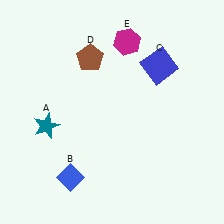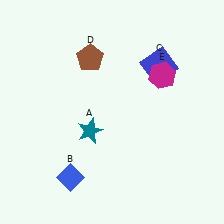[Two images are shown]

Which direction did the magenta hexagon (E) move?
The magenta hexagon (E) moved right.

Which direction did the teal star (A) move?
The teal star (A) moved right.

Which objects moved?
The objects that moved are: the teal star (A), the magenta hexagon (E).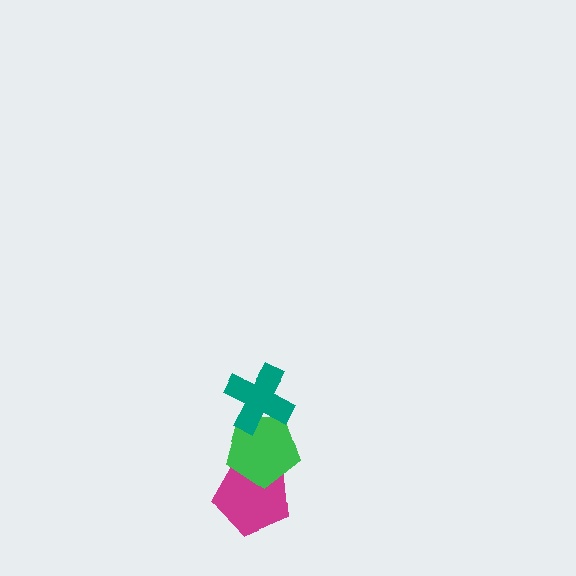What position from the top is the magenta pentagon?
The magenta pentagon is 3rd from the top.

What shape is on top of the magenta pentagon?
The green pentagon is on top of the magenta pentagon.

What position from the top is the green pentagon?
The green pentagon is 2nd from the top.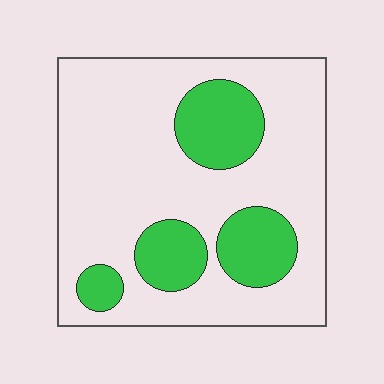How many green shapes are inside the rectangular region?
4.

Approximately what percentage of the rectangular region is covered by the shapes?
Approximately 25%.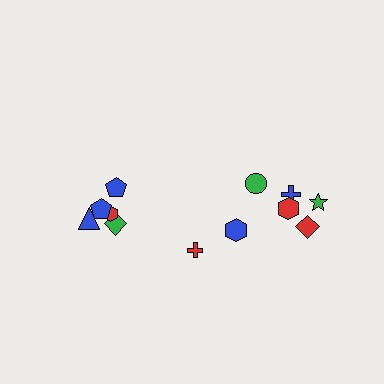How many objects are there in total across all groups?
There are 12 objects.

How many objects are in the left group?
There are 5 objects.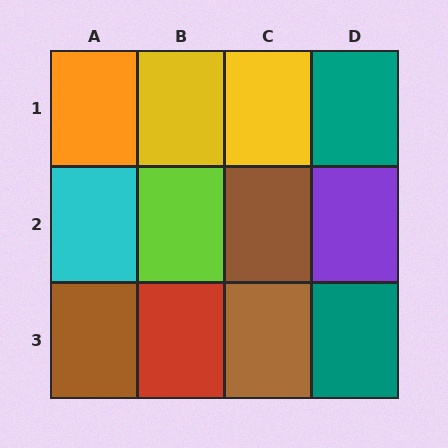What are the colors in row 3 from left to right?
Brown, red, brown, teal.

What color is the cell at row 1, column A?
Orange.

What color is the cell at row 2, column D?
Purple.